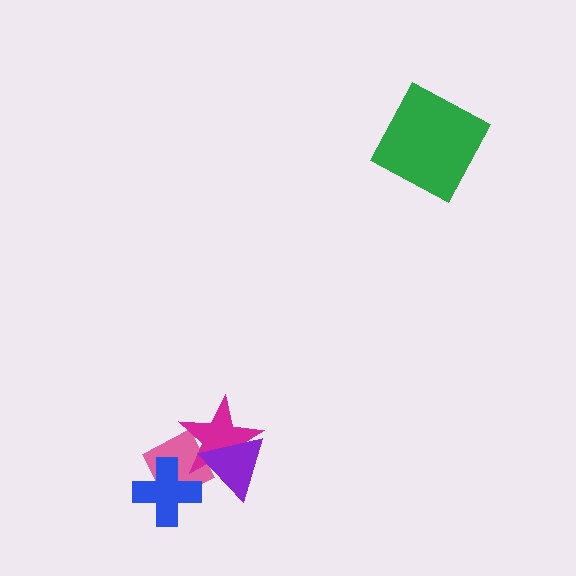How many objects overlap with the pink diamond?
3 objects overlap with the pink diamond.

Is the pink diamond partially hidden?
Yes, it is partially covered by another shape.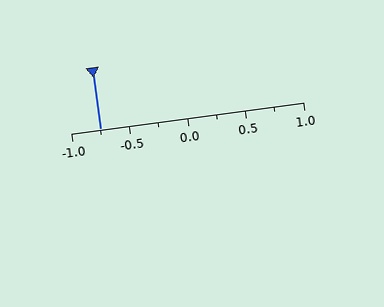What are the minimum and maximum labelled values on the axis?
The axis runs from -1.0 to 1.0.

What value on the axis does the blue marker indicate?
The marker indicates approximately -0.75.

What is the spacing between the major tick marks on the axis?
The major ticks are spaced 0.5 apart.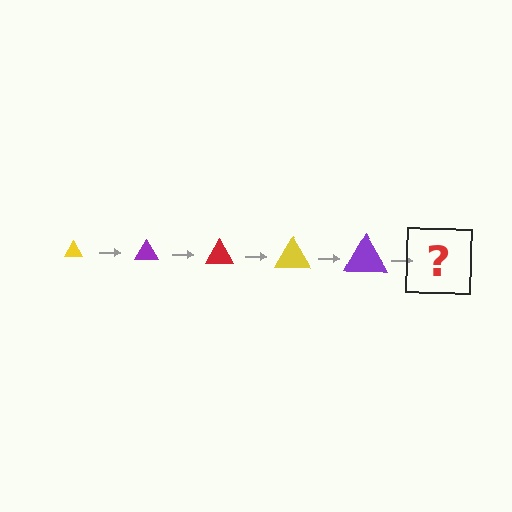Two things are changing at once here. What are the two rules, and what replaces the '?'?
The two rules are that the triangle grows larger each step and the color cycles through yellow, purple, and red. The '?' should be a red triangle, larger than the previous one.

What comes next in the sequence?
The next element should be a red triangle, larger than the previous one.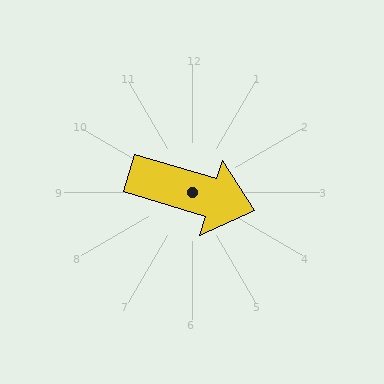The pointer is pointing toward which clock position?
Roughly 4 o'clock.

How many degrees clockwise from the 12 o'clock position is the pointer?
Approximately 107 degrees.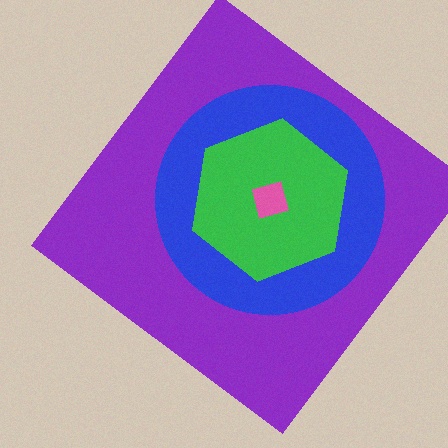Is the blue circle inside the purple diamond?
Yes.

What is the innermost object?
The pink diamond.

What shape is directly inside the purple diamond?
The blue circle.